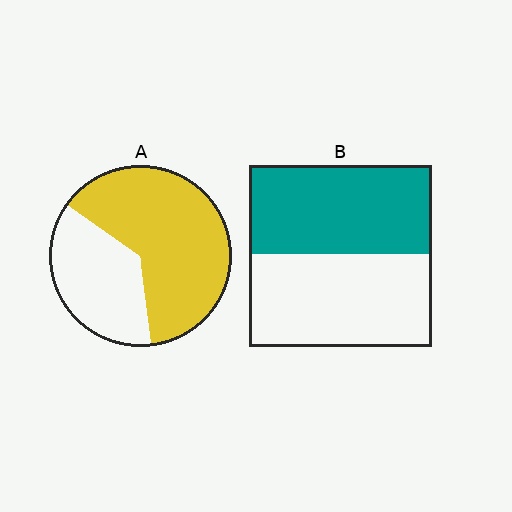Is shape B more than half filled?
Roughly half.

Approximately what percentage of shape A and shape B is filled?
A is approximately 65% and B is approximately 50%.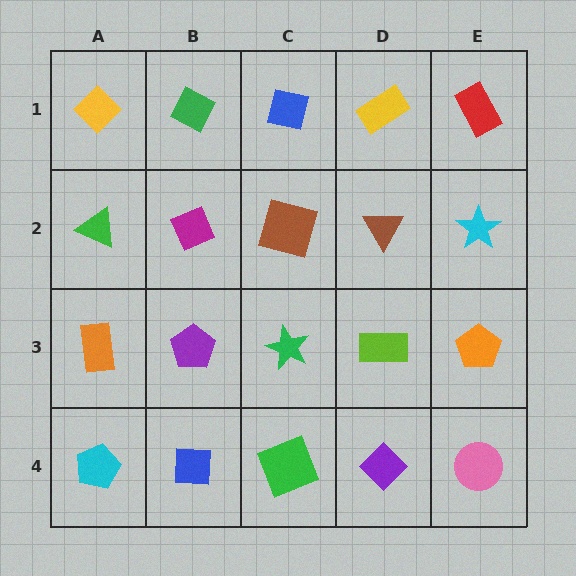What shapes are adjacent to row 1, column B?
A magenta diamond (row 2, column B), a yellow diamond (row 1, column A), a blue square (row 1, column C).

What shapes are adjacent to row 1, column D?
A brown triangle (row 2, column D), a blue square (row 1, column C), a red rectangle (row 1, column E).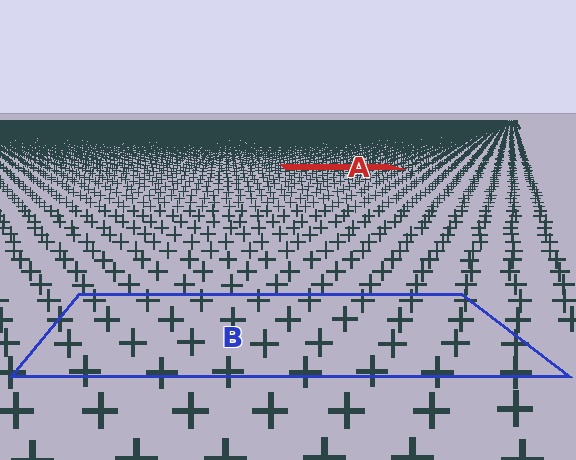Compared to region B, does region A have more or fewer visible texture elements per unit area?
Region A has more texture elements per unit area — they are packed more densely because it is farther away.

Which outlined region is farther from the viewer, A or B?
Region A is farther from the viewer — the texture elements inside it appear smaller and more densely packed.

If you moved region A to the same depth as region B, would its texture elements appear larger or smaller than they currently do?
They would appear larger. At a closer depth, the same texture elements are projected at a bigger on-screen size.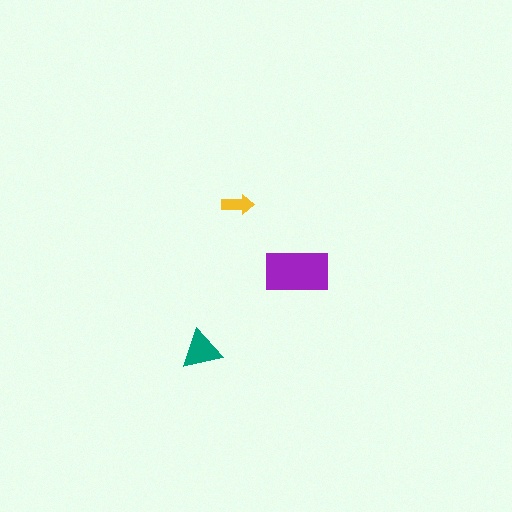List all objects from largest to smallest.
The purple rectangle, the teal triangle, the yellow arrow.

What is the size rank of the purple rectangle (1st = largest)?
1st.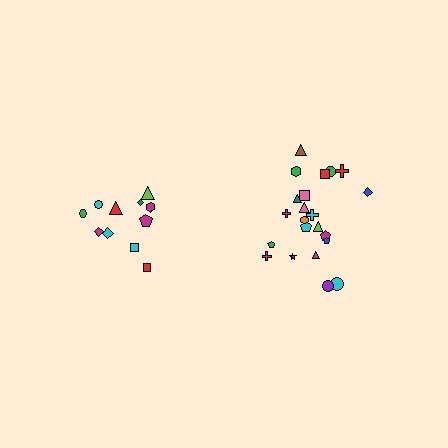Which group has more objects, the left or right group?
The right group.